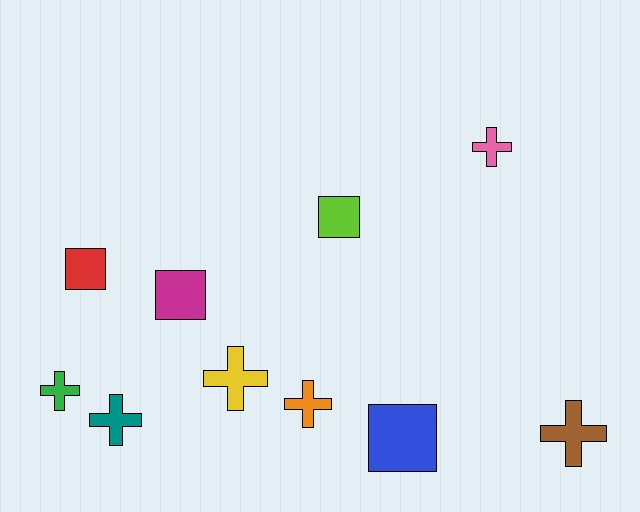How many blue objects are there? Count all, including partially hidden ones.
There is 1 blue object.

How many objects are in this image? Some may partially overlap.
There are 10 objects.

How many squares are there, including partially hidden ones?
There are 4 squares.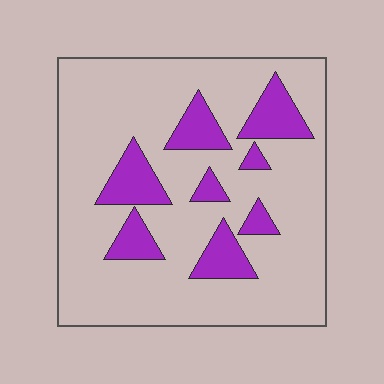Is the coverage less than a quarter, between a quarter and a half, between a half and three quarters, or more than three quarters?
Less than a quarter.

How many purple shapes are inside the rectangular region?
8.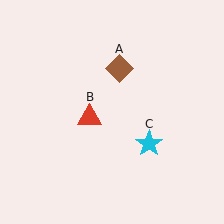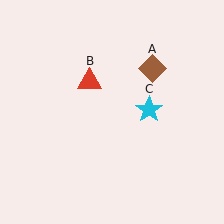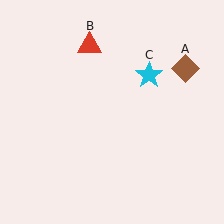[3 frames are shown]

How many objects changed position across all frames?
3 objects changed position: brown diamond (object A), red triangle (object B), cyan star (object C).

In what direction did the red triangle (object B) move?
The red triangle (object B) moved up.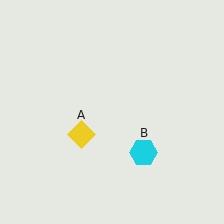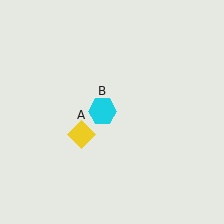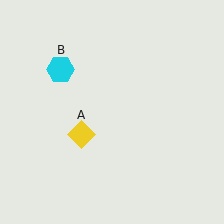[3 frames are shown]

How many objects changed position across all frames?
1 object changed position: cyan hexagon (object B).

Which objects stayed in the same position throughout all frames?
Yellow diamond (object A) remained stationary.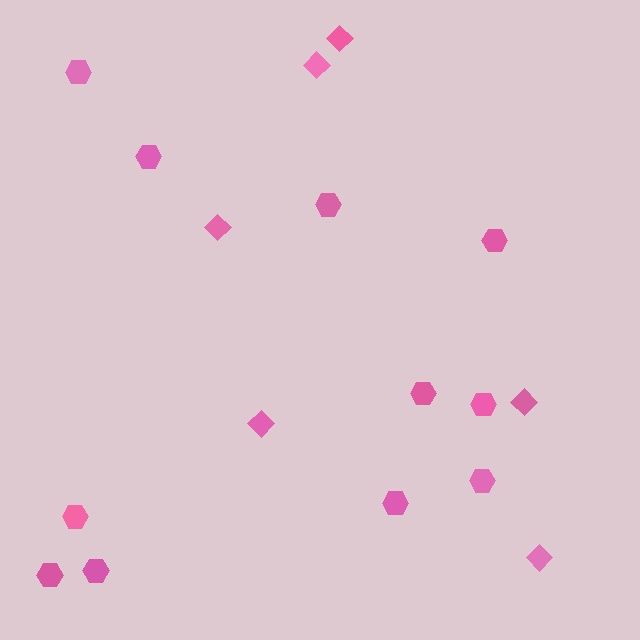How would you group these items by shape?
There are 2 groups: one group of diamonds (6) and one group of hexagons (11).